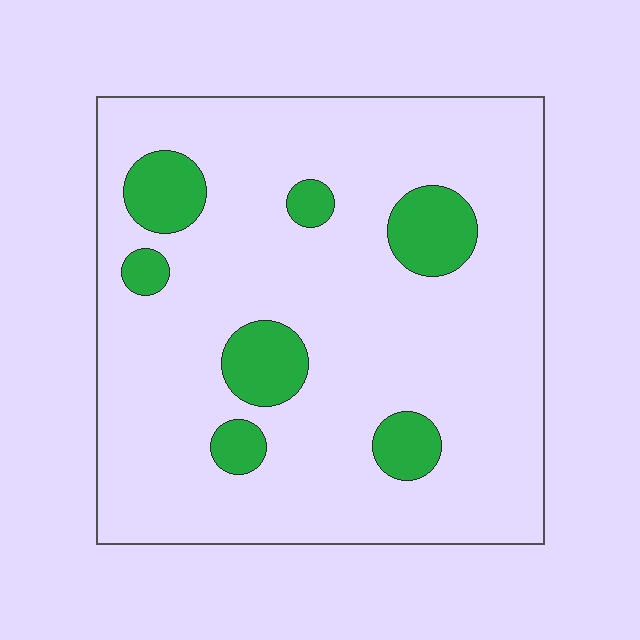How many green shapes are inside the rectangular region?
7.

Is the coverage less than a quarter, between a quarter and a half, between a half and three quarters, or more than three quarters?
Less than a quarter.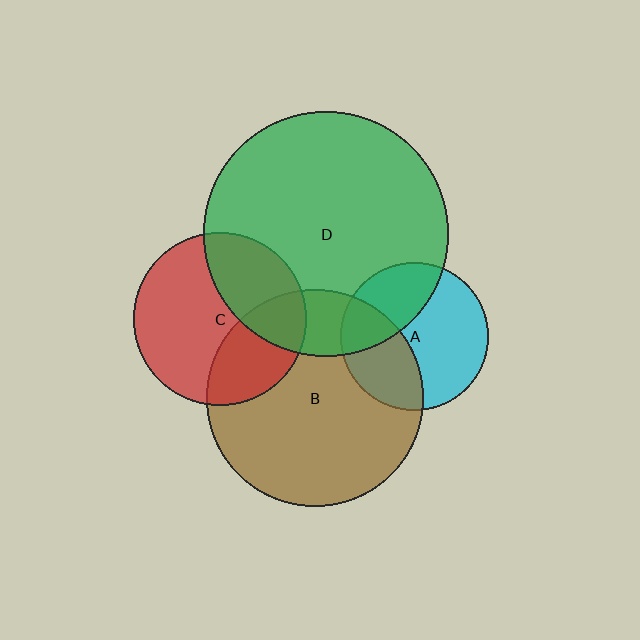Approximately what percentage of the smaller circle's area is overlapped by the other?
Approximately 30%.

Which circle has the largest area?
Circle D (green).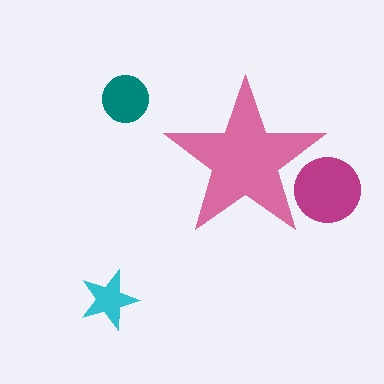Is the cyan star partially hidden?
No, the cyan star is fully visible.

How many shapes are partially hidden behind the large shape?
1 shape is partially hidden.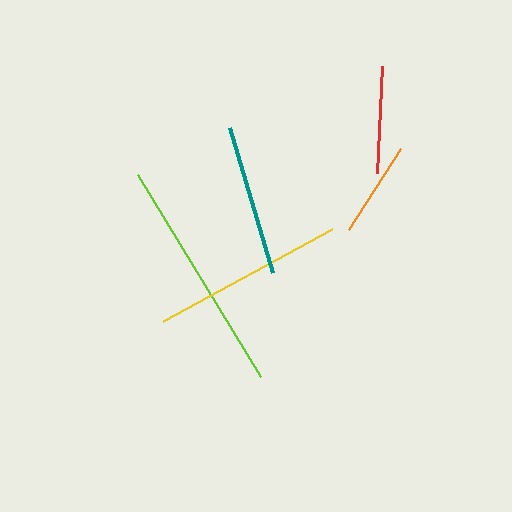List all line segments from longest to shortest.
From longest to shortest: lime, yellow, teal, red, orange.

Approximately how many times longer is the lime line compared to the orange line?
The lime line is approximately 2.4 times the length of the orange line.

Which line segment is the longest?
The lime line is the longest at approximately 236 pixels.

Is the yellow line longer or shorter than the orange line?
The yellow line is longer than the orange line.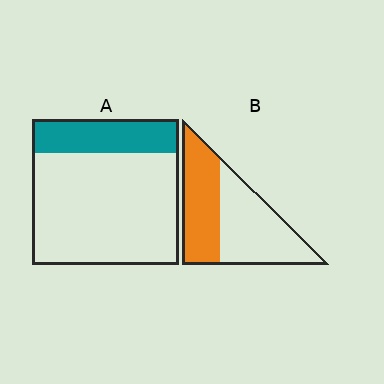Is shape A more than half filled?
No.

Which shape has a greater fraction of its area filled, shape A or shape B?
Shape B.